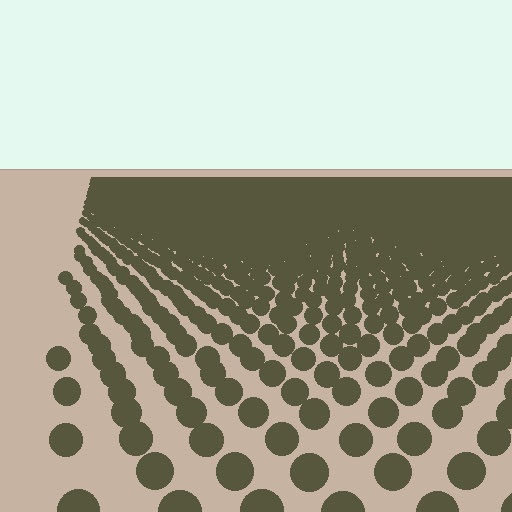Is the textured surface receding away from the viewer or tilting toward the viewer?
The surface is receding away from the viewer. Texture elements get smaller and denser toward the top.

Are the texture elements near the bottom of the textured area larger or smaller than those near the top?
Larger. Near the bottom, elements are closer to the viewer and appear at a bigger on-screen size.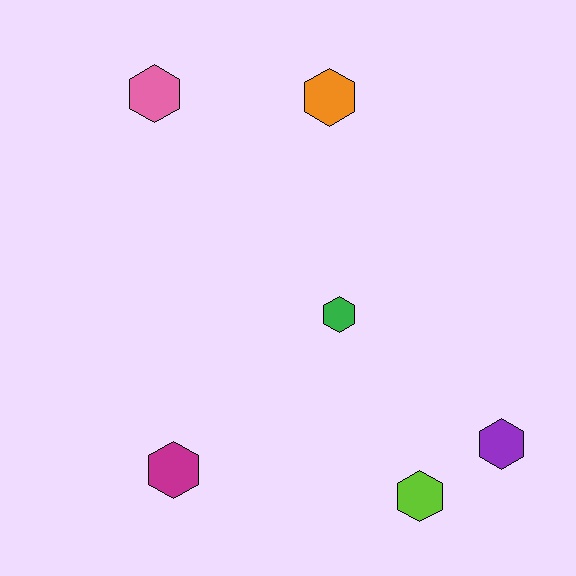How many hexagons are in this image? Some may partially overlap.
There are 6 hexagons.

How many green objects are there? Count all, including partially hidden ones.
There is 1 green object.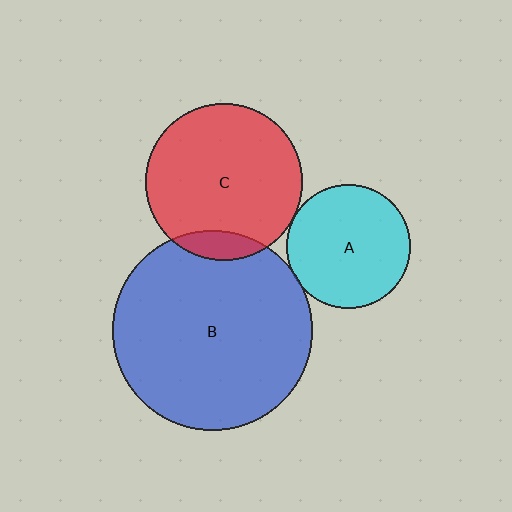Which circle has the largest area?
Circle B (blue).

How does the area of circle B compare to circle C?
Approximately 1.6 times.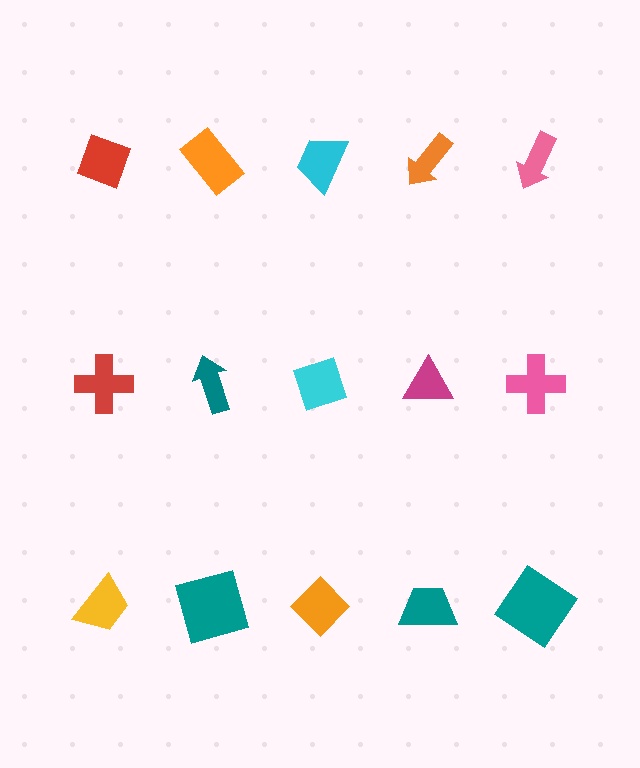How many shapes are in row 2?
5 shapes.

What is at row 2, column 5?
A pink cross.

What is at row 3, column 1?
A yellow trapezoid.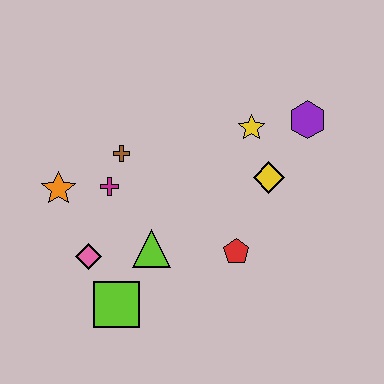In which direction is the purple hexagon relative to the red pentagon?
The purple hexagon is above the red pentagon.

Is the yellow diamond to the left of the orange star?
No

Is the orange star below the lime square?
No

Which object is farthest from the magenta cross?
The purple hexagon is farthest from the magenta cross.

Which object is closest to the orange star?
The magenta cross is closest to the orange star.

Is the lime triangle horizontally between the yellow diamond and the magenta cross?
Yes